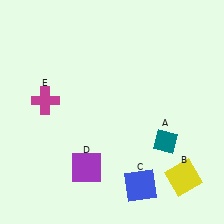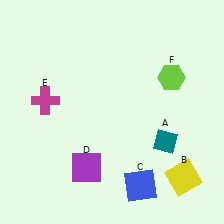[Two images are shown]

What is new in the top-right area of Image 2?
A lime hexagon (F) was added in the top-right area of Image 2.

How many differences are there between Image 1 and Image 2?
There is 1 difference between the two images.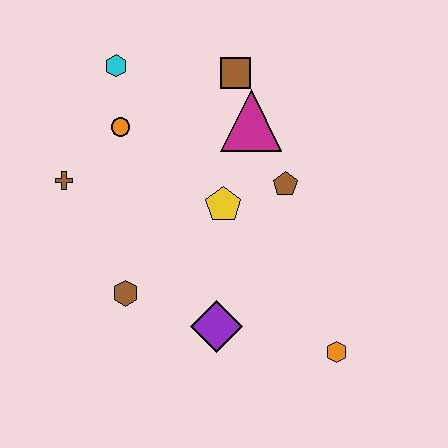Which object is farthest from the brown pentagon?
The brown cross is farthest from the brown pentagon.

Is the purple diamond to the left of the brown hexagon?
No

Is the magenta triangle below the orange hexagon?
No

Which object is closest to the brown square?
The magenta triangle is closest to the brown square.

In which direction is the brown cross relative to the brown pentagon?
The brown cross is to the left of the brown pentagon.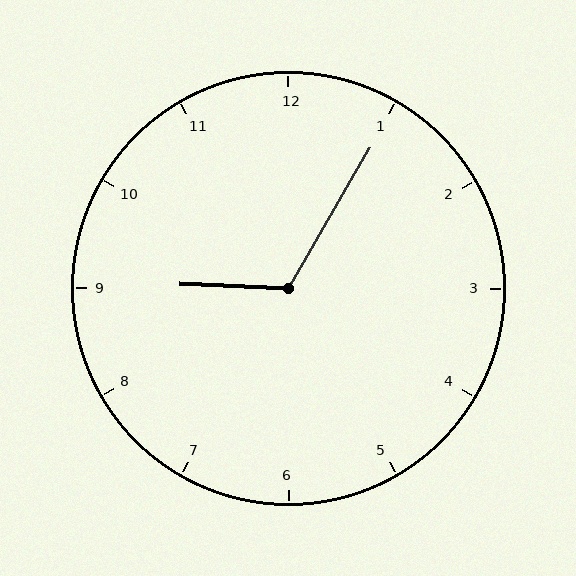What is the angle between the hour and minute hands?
Approximately 118 degrees.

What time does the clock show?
9:05.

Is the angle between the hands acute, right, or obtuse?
It is obtuse.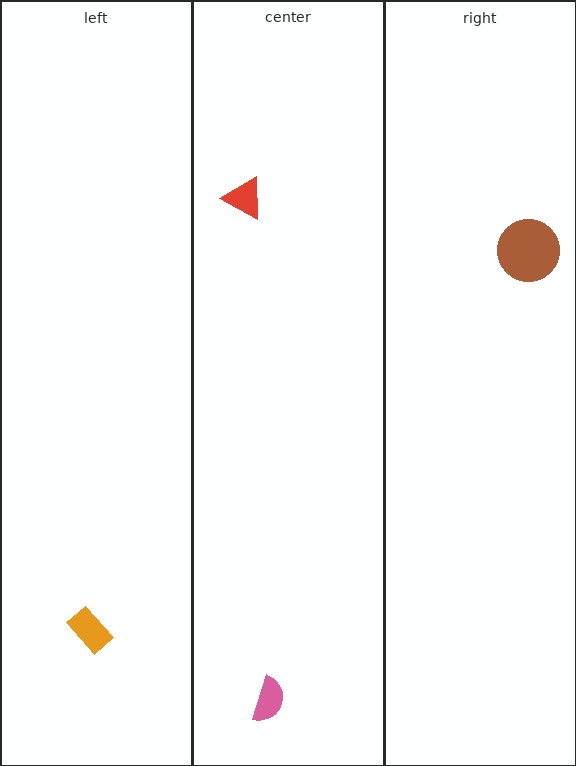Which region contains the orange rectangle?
The left region.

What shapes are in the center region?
The red triangle, the pink semicircle.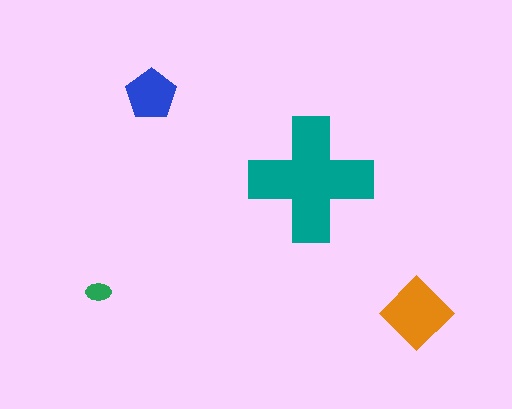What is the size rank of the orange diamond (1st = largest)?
2nd.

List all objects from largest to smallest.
The teal cross, the orange diamond, the blue pentagon, the green ellipse.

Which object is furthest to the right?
The orange diamond is rightmost.